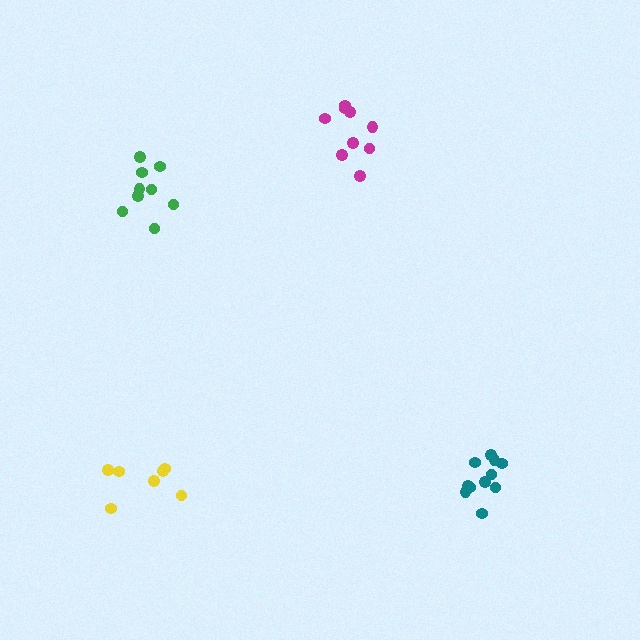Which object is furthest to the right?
The teal cluster is rightmost.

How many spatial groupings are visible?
There are 4 spatial groupings.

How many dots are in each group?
Group 1: 9 dots, Group 2: 7 dots, Group 3: 11 dots, Group 4: 9 dots (36 total).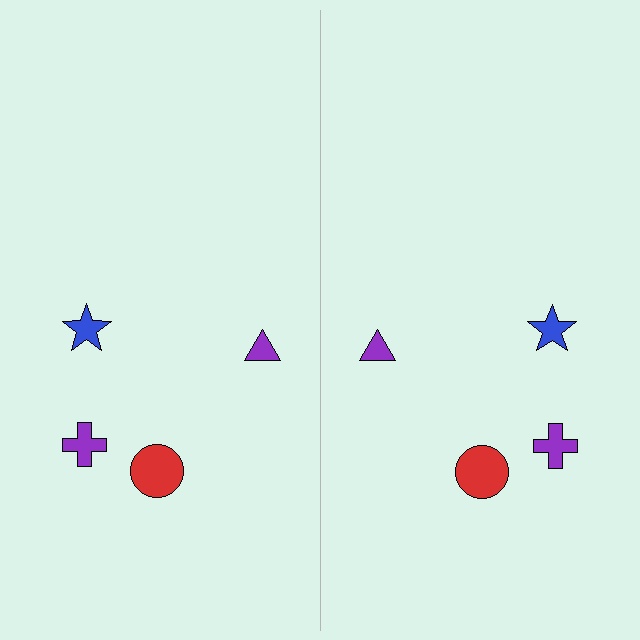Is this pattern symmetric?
Yes, this pattern has bilateral (reflection) symmetry.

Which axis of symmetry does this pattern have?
The pattern has a vertical axis of symmetry running through the center of the image.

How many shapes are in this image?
There are 8 shapes in this image.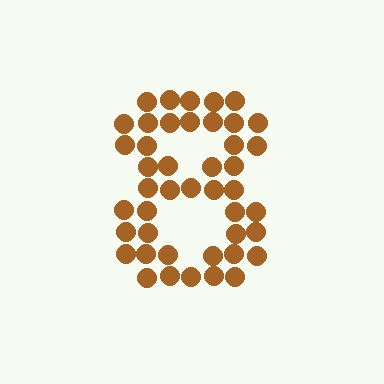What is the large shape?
The large shape is the digit 8.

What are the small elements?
The small elements are circles.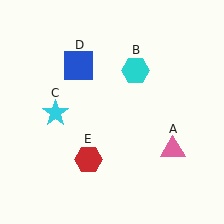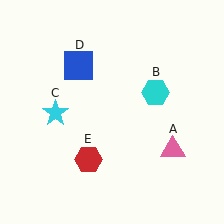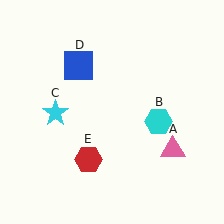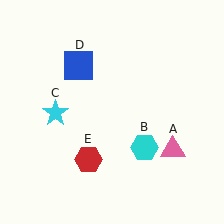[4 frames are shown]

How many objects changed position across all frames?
1 object changed position: cyan hexagon (object B).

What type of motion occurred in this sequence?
The cyan hexagon (object B) rotated clockwise around the center of the scene.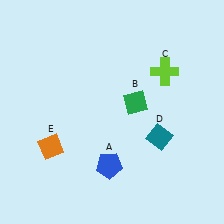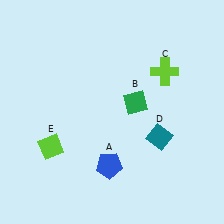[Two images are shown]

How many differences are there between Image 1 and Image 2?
There is 1 difference between the two images.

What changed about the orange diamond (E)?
In Image 1, E is orange. In Image 2, it changed to lime.